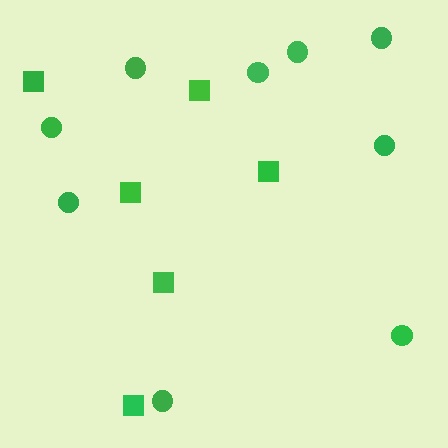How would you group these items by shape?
There are 2 groups: one group of squares (6) and one group of circles (9).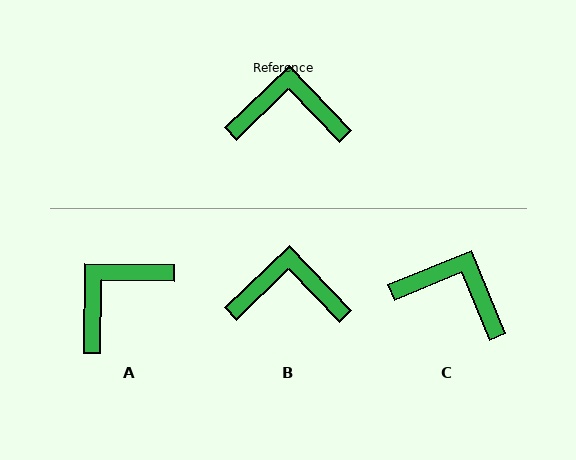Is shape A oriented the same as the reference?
No, it is off by about 46 degrees.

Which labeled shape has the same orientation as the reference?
B.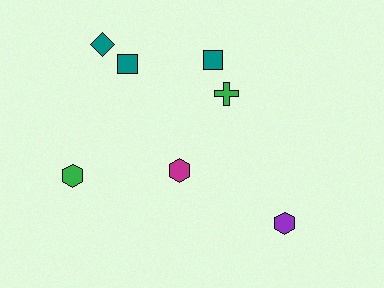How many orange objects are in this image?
There are no orange objects.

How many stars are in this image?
There are no stars.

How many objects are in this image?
There are 7 objects.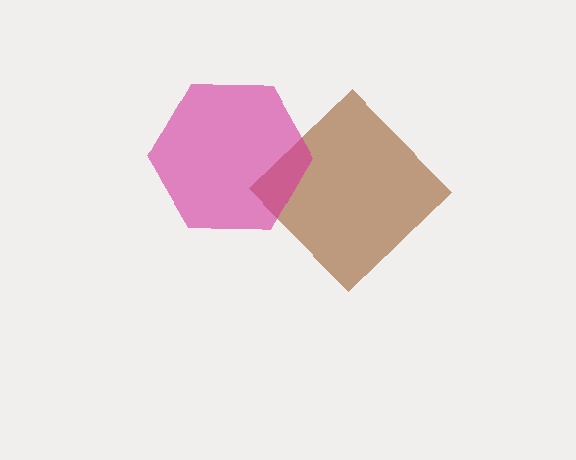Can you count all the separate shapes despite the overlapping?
Yes, there are 2 separate shapes.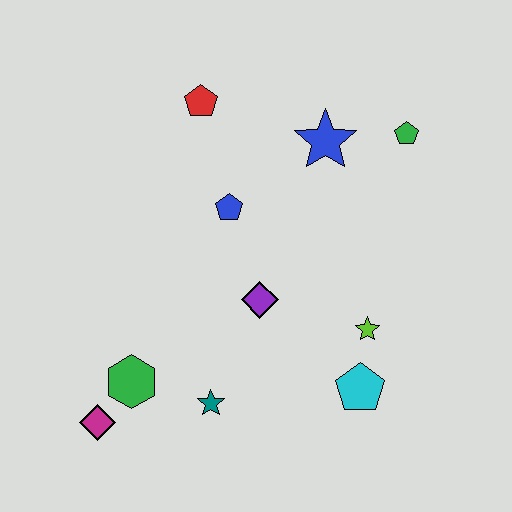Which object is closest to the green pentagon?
The blue star is closest to the green pentagon.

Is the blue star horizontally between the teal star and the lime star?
Yes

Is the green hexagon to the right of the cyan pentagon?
No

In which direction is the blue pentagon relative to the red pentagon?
The blue pentagon is below the red pentagon.